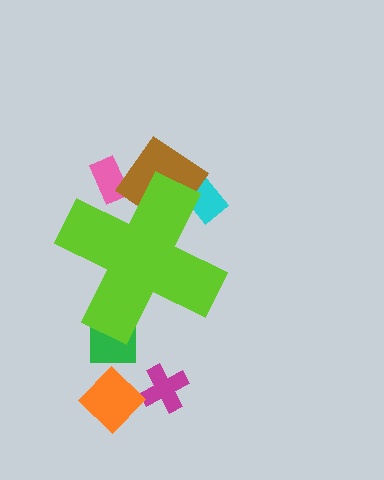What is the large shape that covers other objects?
A lime cross.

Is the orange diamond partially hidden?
No, the orange diamond is fully visible.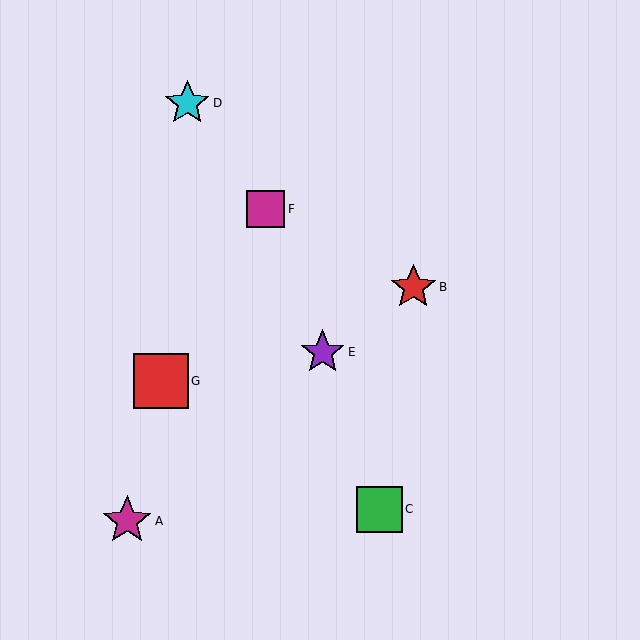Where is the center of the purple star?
The center of the purple star is at (323, 352).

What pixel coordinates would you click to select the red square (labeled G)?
Click at (161, 381) to select the red square G.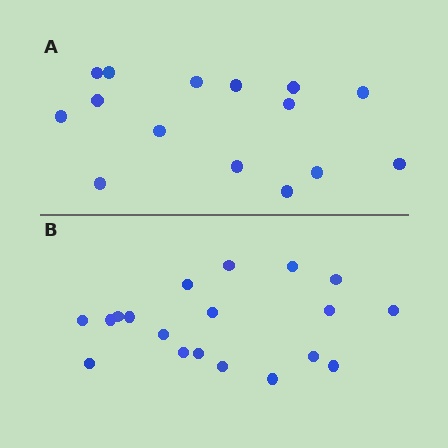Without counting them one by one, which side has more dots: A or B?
Region B (the bottom region) has more dots.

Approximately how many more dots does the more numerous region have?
Region B has about 4 more dots than region A.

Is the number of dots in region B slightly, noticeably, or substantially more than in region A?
Region B has noticeably more, but not dramatically so. The ratio is roughly 1.3 to 1.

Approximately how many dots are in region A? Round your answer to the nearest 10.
About 20 dots. (The exact count is 15, which rounds to 20.)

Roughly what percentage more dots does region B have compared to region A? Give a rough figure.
About 25% more.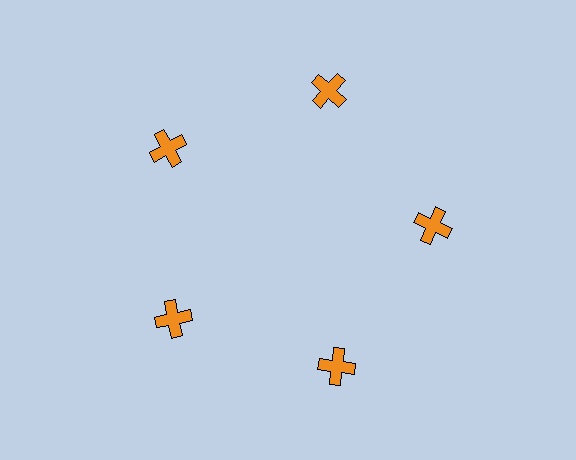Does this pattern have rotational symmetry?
Yes, this pattern has 5-fold rotational symmetry. It looks the same after rotating 72 degrees around the center.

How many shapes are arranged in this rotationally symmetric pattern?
There are 5 shapes, arranged in 5 groups of 1.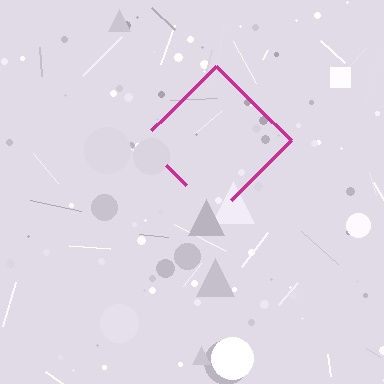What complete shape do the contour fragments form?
The contour fragments form a diamond.